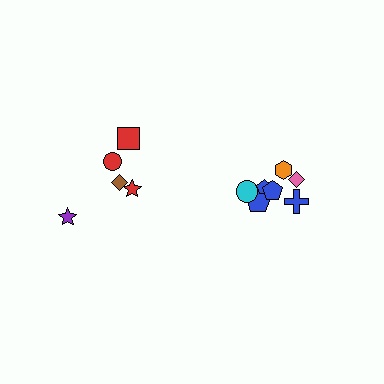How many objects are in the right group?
There are 7 objects.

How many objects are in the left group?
There are 5 objects.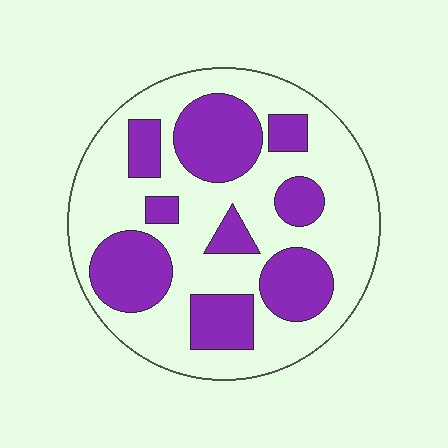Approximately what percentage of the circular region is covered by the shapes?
Approximately 35%.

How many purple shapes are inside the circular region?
9.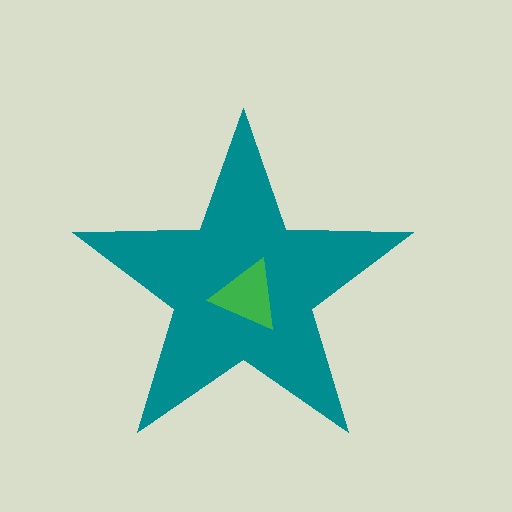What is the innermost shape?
The green triangle.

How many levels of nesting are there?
2.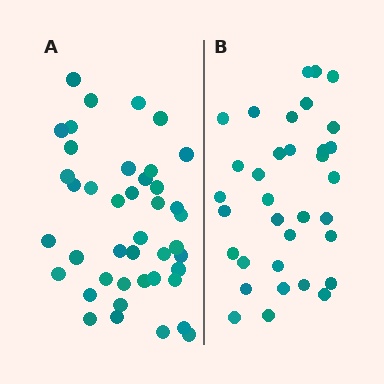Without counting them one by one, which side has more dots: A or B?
Region A (the left region) has more dots.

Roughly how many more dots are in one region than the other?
Region A has roughly 8 or so more dots than region B.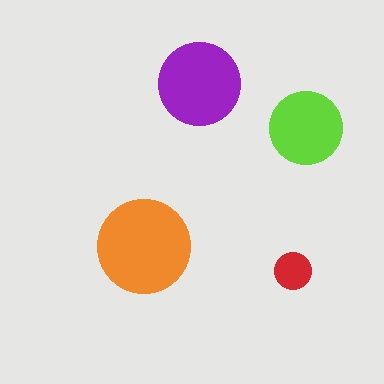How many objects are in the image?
There are 4 objects in the image.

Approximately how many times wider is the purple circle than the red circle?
About 2 times wider.